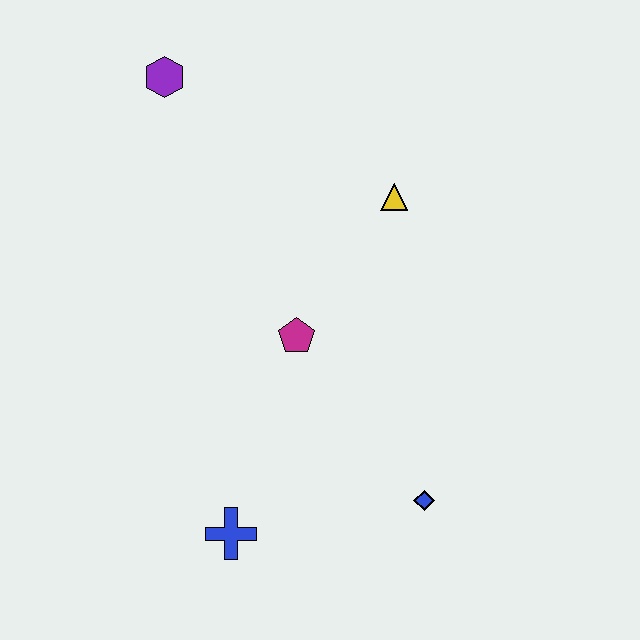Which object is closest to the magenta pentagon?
The yellow triangle is closest to the magenta pentagon.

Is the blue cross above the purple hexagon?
No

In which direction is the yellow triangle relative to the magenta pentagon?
The yellow triangle is above the magenta pentagon.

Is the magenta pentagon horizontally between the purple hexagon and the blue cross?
No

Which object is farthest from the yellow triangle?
The blue cross is farthest from the yellow triangle.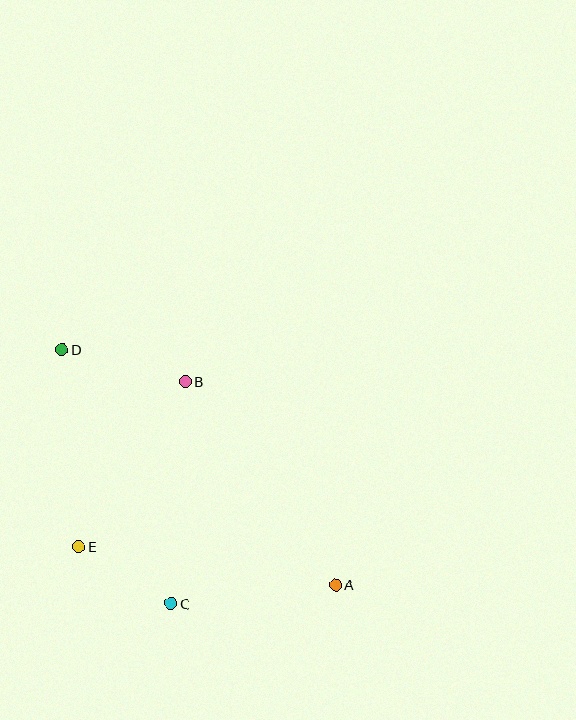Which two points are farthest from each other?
Points A and D are farthest from each other.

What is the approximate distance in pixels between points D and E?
The distance between D and E is approximately 198 pixels.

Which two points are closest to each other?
Points C and E are closest to each other.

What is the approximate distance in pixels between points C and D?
The distance between C and D is approximately 277 pixels.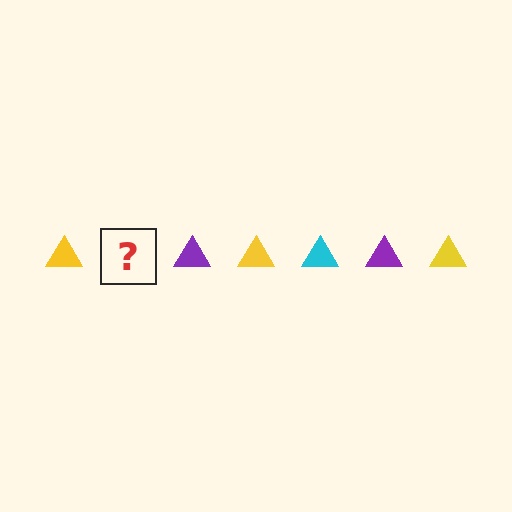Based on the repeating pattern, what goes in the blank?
The blank should be a cyan triangle.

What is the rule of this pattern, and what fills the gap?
The rule is that the pattern cycles through yellow, cyan, purple triangles. The gap should be filled with a cyan triangle.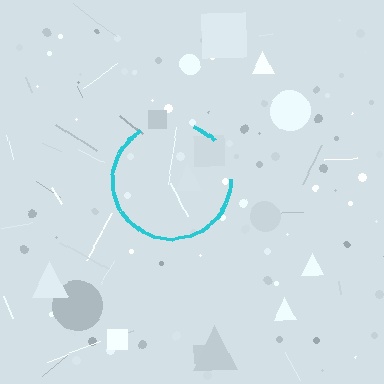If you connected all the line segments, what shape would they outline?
They would outline a circle.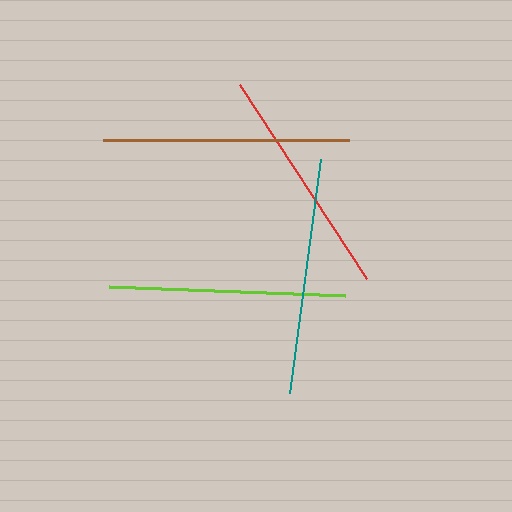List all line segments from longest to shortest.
From longest to shortest: brown, teal, lime, red.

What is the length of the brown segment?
The brown segment is approximately 247 pixels long.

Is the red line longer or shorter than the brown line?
The brown line is longer than the red line.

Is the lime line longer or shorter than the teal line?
The teal line is longer than the lime line.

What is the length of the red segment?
The red segment is approximately 232 pixels long.